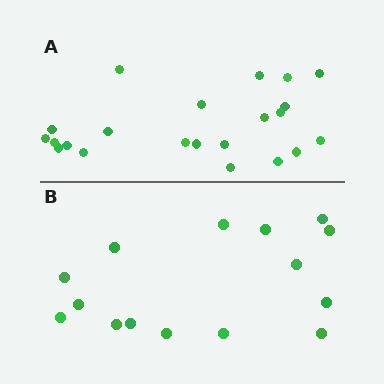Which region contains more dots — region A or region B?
Region A (the top region) has more dots.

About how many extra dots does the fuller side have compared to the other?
Region A has roughly 8 or so more dots than region B.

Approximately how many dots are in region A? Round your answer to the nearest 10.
About 20 dots. (The exact count is 22, which rounds to 20.)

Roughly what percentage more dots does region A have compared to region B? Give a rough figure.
About 45% more.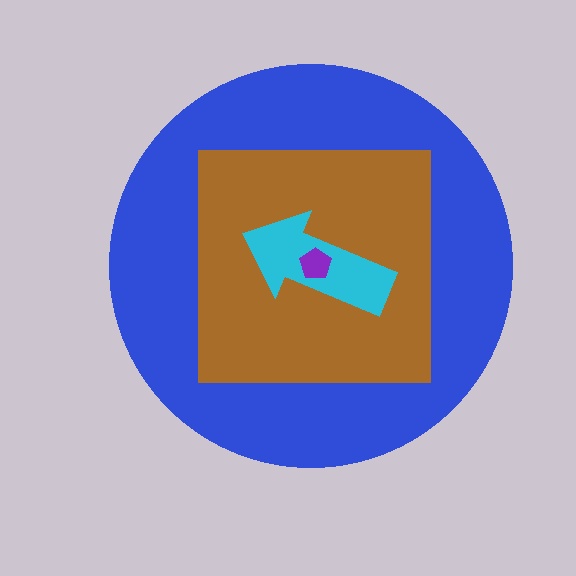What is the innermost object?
The purple pentagon.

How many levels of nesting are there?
4.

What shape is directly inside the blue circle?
The brown square.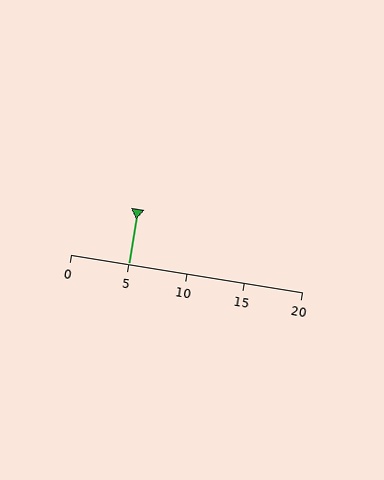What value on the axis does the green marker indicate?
The marker indicates approximately 5.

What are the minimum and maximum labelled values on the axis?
The axis runs from 0 to 20.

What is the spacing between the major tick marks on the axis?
The major ticks are spaced 5 apart.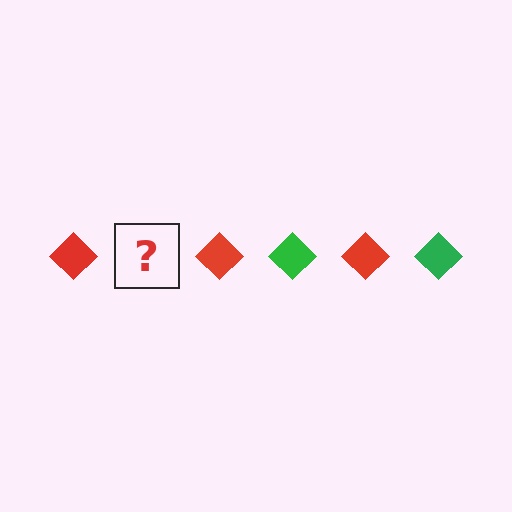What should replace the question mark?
The question mark should be replaced with a green diamond.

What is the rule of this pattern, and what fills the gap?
The rule is that the pattern cycles through red, green diamonds. The gap should be filled with a green diamond.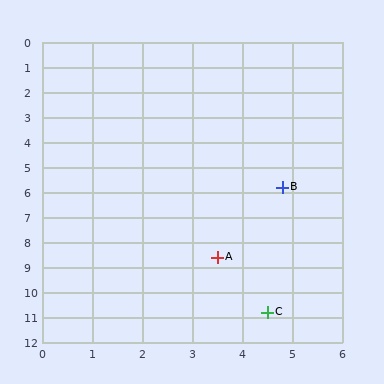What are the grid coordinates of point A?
Point A is at approximately (3.5, 8.6).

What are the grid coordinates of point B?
Point B is at approximately (4.8, 5.8).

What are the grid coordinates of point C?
Point C is at approximately (4.5, 10.8).